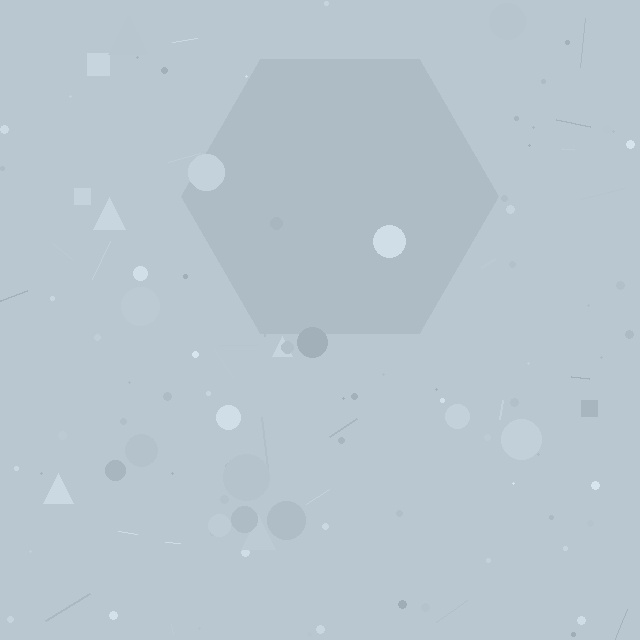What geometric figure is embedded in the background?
A hexagon is embedded in the background.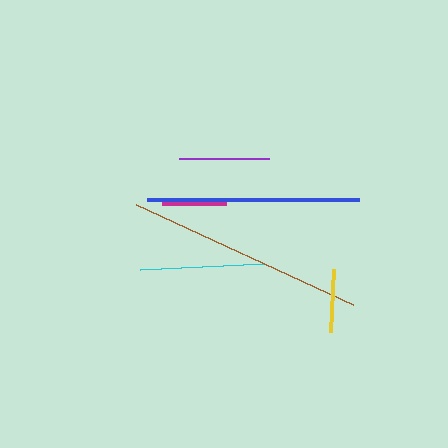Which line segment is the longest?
The brown line is the longest at approximately 239 pixels.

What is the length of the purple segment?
The purple segment is approximately 91 pixels long.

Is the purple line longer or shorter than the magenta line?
The purple line is longer than the magenta line.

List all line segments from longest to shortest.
From longest to shortest: brown, blue, cyan, purple, magenta, yellow.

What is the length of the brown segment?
The brown segment is approximately 239 pixels long.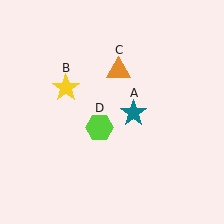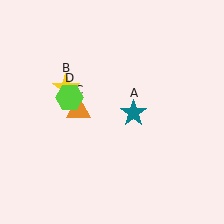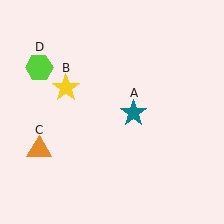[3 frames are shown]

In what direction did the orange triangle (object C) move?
The orange triangle (object C) moved down and to the left.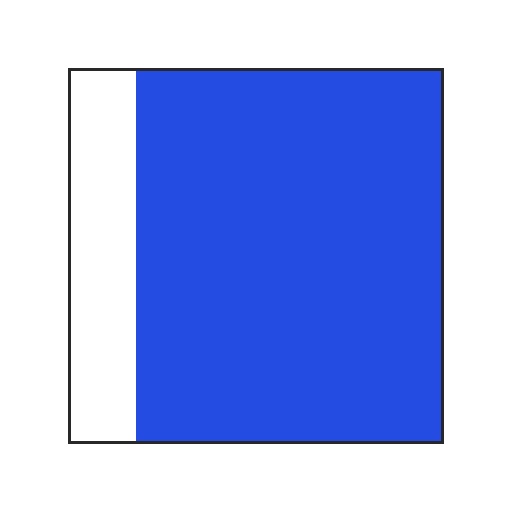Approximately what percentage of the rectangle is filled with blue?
Approximately 80%.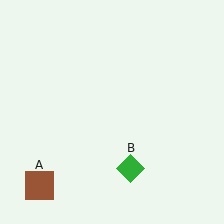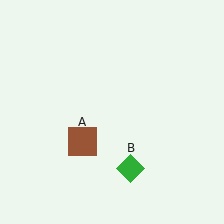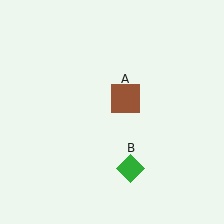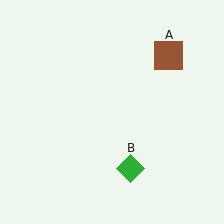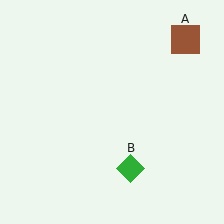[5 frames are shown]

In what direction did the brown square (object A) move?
The brown square (object A) moved up and to the right.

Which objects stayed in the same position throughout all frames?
Green diamond (object B) remained stationary.